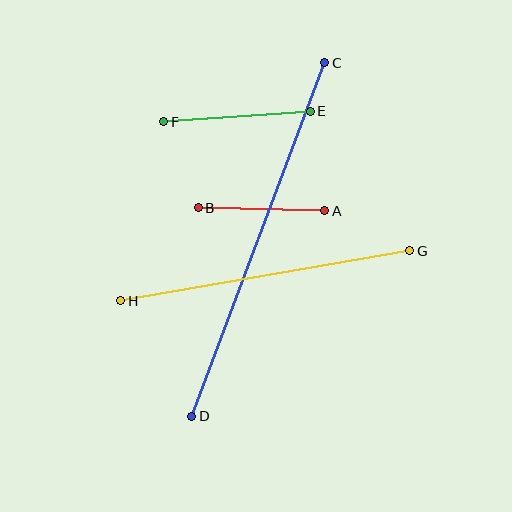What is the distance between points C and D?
The distance is approximately 378 pixels.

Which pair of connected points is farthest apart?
Points C and D are farthest apart.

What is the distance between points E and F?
The distance is approximately 147 pixels.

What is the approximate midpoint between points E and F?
The midpoint is at approximately (237, 117) pixels.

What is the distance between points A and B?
The distance is approximately 127 pixels.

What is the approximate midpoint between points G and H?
The midpoint is at approximately (265, 276) pixels.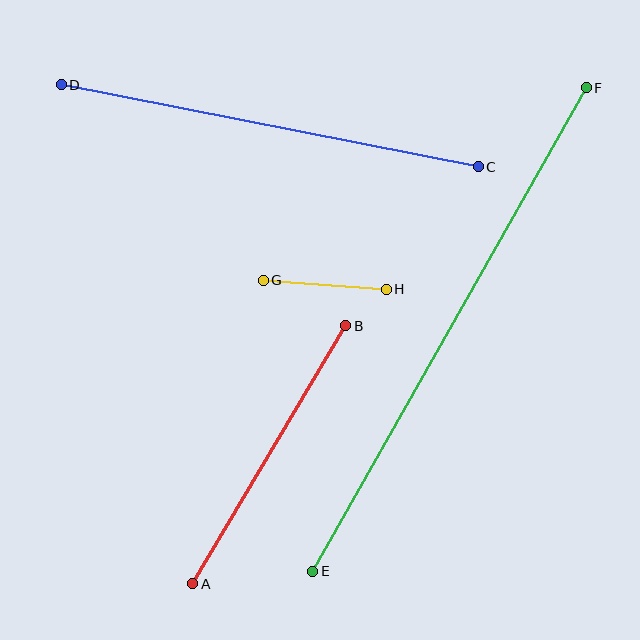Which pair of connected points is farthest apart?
Points E and F are farthest apart.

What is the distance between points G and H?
The distance is approximately 123 pixels.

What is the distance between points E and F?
The distance is approximately 556 pixels.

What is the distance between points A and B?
The distance is approximately 300 pixels.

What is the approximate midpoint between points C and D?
The midpoint is at approximately (270, 126) pixels.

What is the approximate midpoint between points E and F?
The midpoint is at approximately (449, 330) pixels.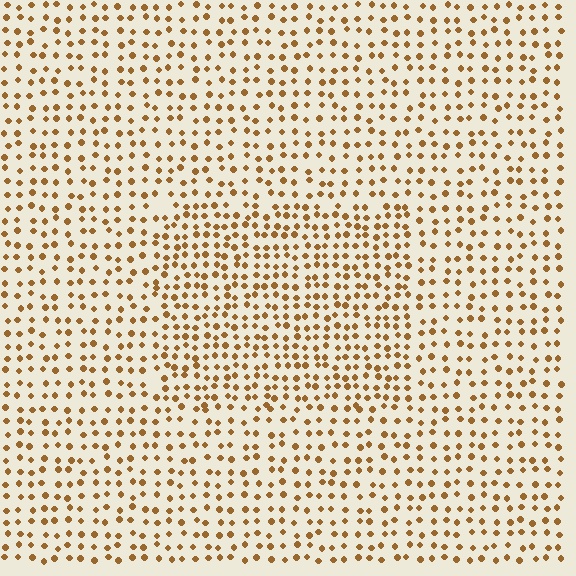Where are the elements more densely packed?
The elements are more densely packed inside the rectangle boundary.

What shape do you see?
I see a rectangle.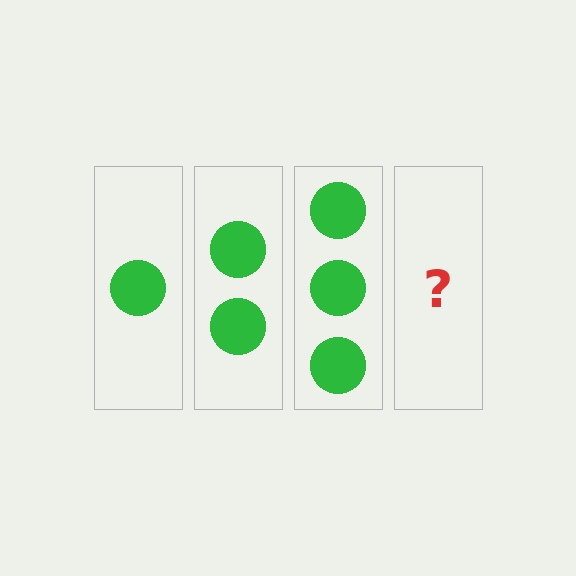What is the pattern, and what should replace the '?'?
The pattern is that each step adds one more circle. The '?' should be 4 circles.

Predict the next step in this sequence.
The next step is 4 circles.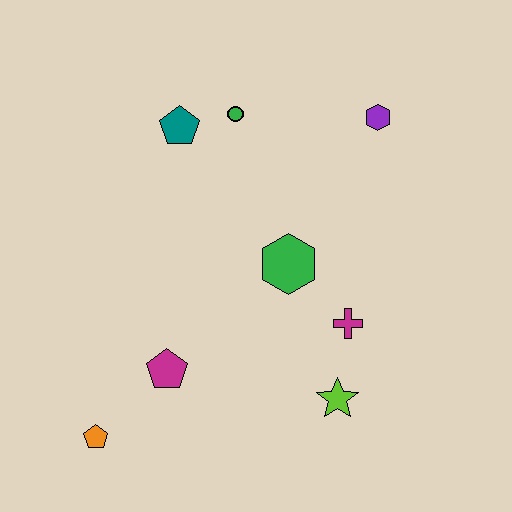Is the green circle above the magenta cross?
Yes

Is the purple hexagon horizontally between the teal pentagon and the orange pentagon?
No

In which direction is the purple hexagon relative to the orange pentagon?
The purple hexagon is above the orange pentagon.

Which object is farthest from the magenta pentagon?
The purple hexagon is farthest from the magenta pentagon.